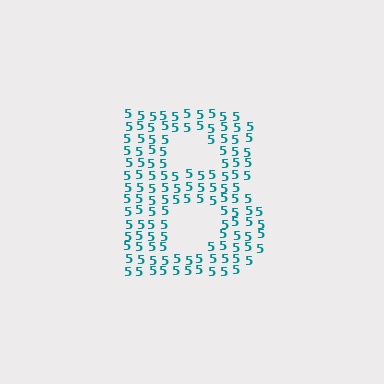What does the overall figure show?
The overall figure shows the letter B.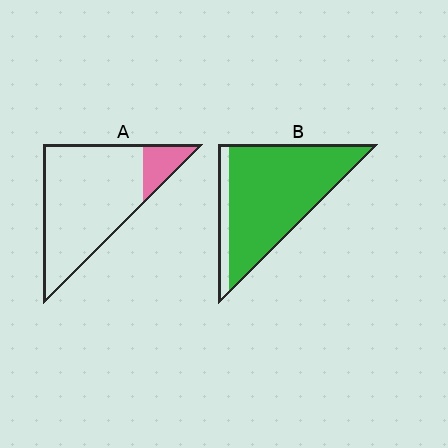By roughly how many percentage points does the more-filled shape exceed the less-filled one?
By roughly 75 percentage points (B over A).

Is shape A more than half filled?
No.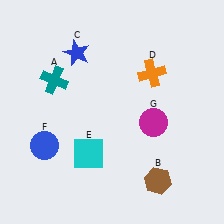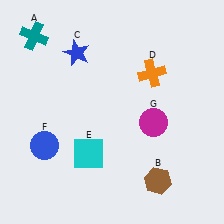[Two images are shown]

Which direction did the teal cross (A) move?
The teal cross (A) moved up.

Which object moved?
The teal cross (A) moved up.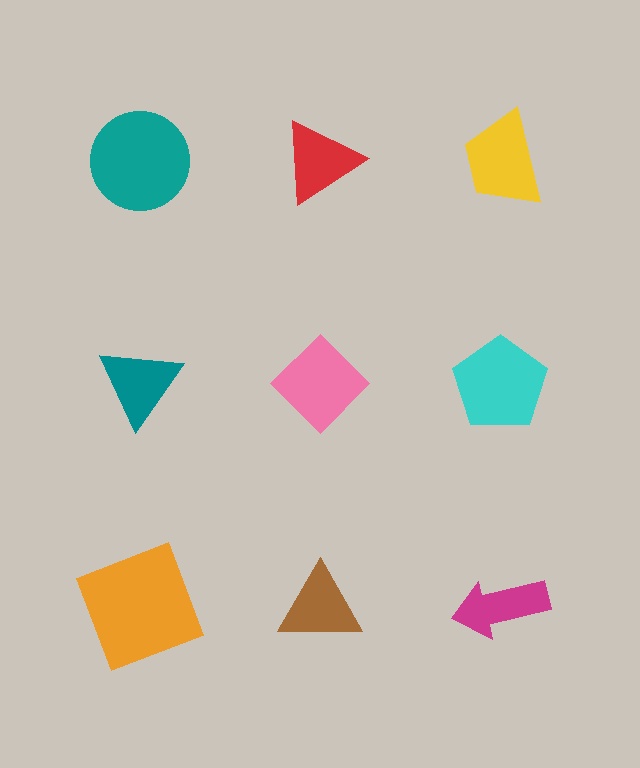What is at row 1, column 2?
A red triangle.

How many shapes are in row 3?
3 shapes.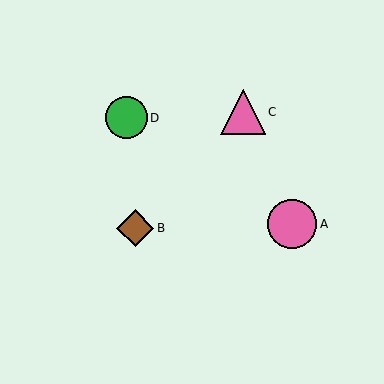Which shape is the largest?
The pink circle (labeled A) is the largest.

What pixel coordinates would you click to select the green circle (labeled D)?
Click at (126, 118) to select the green circle D.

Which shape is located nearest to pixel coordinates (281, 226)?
The pink circle (labeled A) at (292, 224) is nearest to that location.